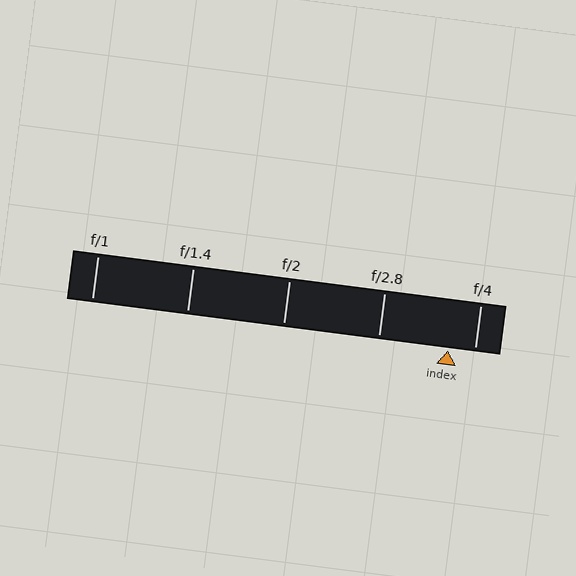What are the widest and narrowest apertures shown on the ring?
The widest aperture shown is f/1 and the narrowest is f/4.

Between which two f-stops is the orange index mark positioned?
The index mark is between f/2.8 and f/4.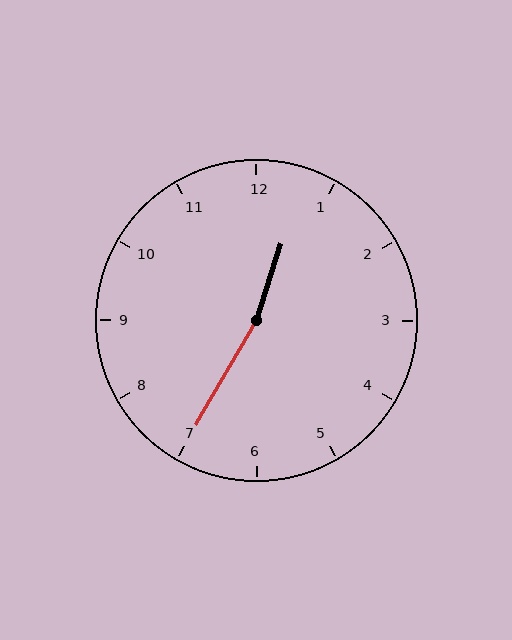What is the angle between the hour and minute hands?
Approximately 168 degrees.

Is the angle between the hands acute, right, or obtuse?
It is obtuse.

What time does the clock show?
12:35.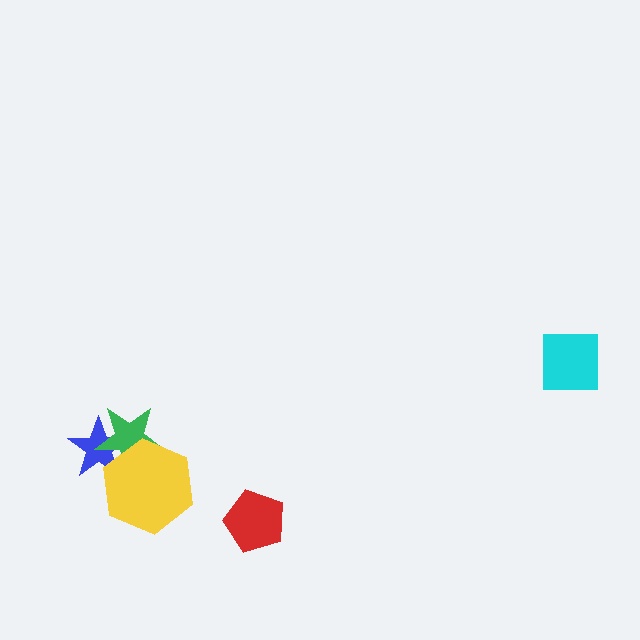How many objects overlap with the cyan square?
0 objects overlap with the cyan square.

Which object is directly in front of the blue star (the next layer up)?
The green star is directly in front of the blue star.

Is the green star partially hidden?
Yes, it is partially covered by another shape.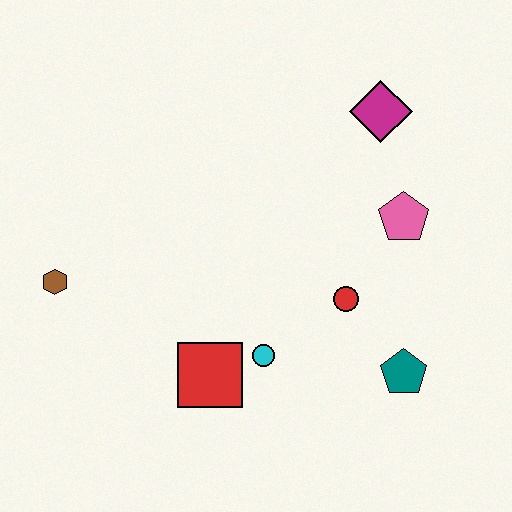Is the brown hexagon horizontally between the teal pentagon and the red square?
No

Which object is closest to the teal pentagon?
The red circle is closest to the teal pentagon.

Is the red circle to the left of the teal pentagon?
Yes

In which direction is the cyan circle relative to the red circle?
The cyan circle is to the left of the red circle.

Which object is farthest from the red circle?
The brown hexagon is farthest from the red circle.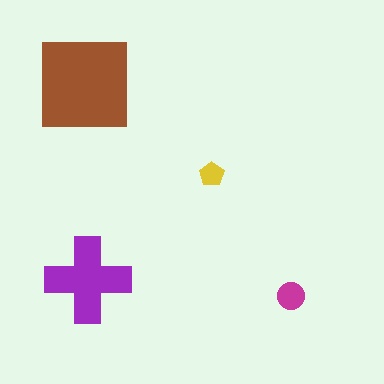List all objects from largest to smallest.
The brown square, the purple cross, the magenta circle, the yellow pentagon.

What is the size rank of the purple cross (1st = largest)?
2nd.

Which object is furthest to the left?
The brown square is leftmost.